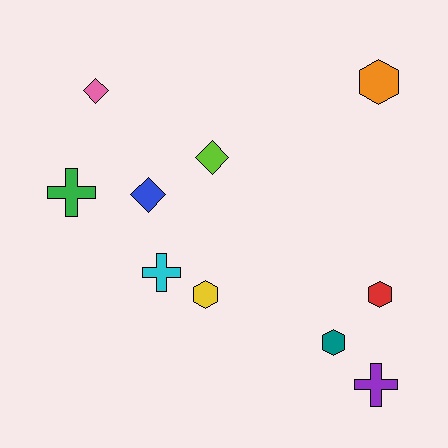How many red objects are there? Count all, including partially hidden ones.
There is 1 red object.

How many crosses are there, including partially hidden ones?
There are 3 crosses.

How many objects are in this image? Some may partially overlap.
There are 10 objects.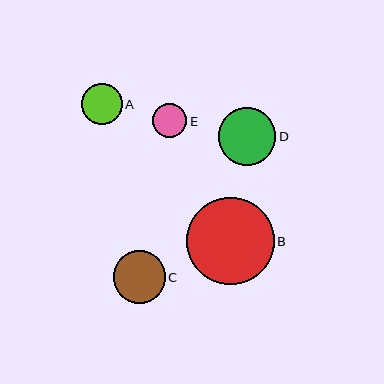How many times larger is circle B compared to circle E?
Circle B is approximately 2.5 times the size of circle E.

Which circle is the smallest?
Circle E is the smallest with a size of approximately 34 pixels.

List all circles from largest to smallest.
From largest to smallest: B, D, C, A, E.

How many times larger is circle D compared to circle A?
Circle D is approximately 1.4 times the size of circle A.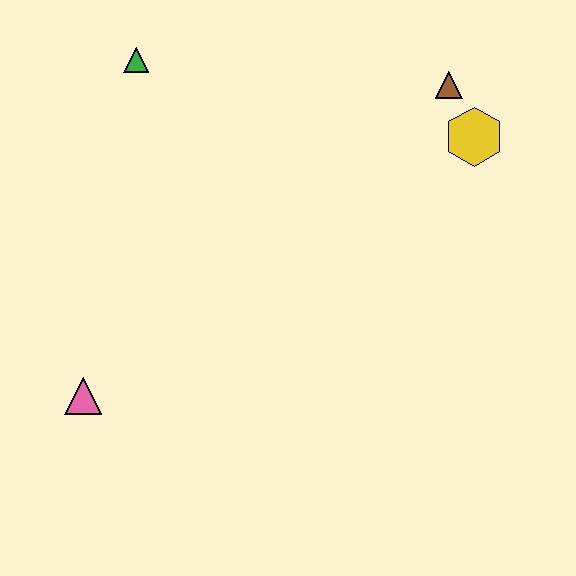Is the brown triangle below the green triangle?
Yes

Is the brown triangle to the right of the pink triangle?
Yes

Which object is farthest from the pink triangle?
The brown triangle is farthest from the pink triangle.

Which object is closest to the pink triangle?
The green triangle is closest to the pink triangle.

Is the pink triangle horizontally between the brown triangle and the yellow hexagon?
No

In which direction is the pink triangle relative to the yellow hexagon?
The pink triangle is to the left of the yellow hexagon.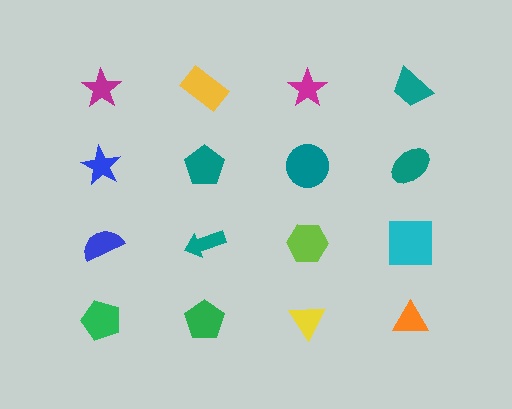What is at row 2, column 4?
A teal ellipse.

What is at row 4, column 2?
A green pentagon.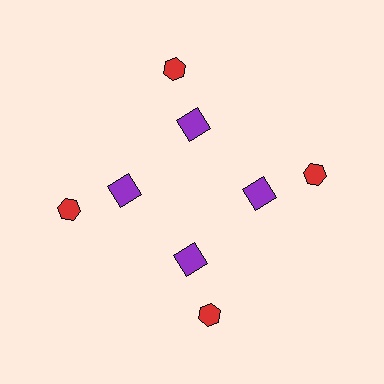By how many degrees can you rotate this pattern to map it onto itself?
The pattern maps onto itself every 90 degrees of rotation.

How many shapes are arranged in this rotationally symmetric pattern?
There are 8 shapes, arranged in 4 groups of 2.